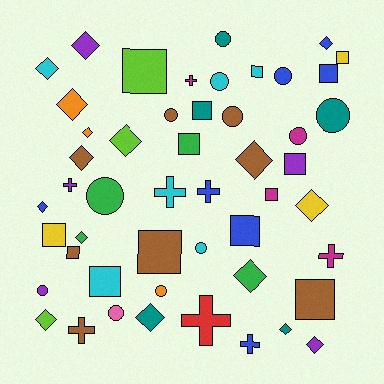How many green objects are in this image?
There are 4 green objects.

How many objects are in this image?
There are 50 objects.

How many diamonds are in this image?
There are 16 diamonds.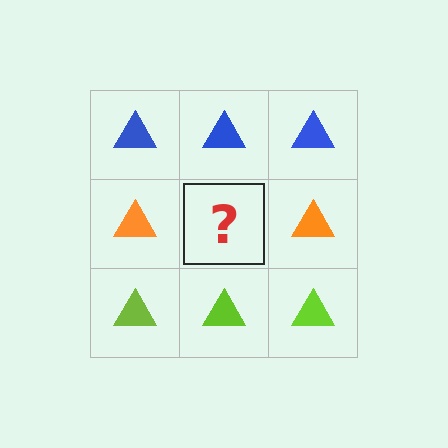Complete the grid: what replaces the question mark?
The question mark should be replaced with an orange triangle.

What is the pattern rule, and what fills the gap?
The rule is that each row has a consistent color. The gap should be filled with an orange triangle.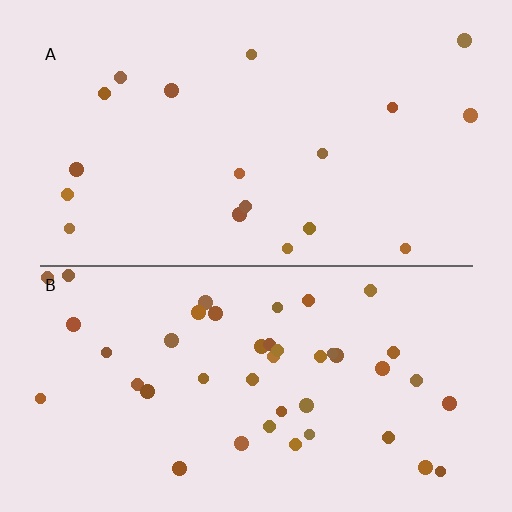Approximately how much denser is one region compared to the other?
Approximately 2.4× — region B over region A.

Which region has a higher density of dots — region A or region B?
B (the bottom).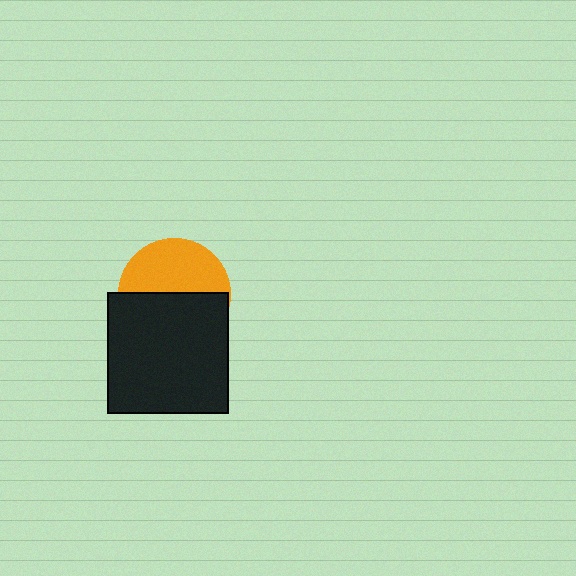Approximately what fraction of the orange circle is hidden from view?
Roughly 53% of the orange circle is hidden behind the black square.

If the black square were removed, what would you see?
You would see the complete orange circle.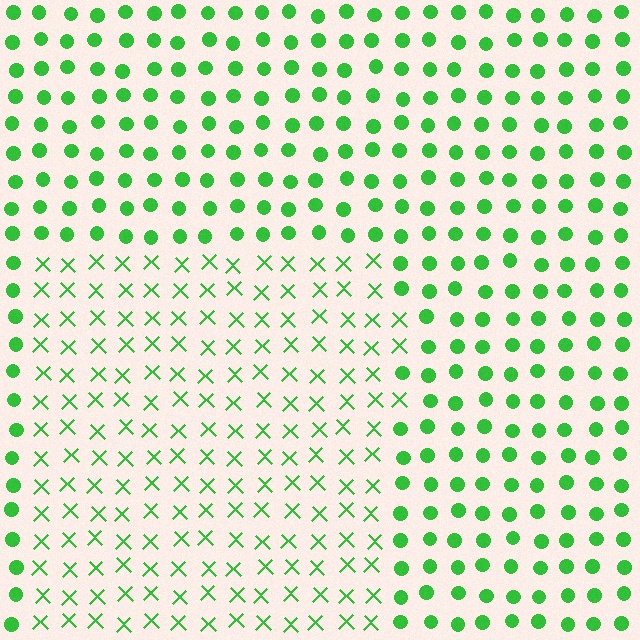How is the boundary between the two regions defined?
The boundary is defined by a change in element shape: X marks inside vs. circles outside. All elements share the same color and spacing.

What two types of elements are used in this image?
The image uses X marks inside the rectangle region and circles outside it.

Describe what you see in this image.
The image is filled with small green elements arranged in a uniform grid. A rectangle-shaped region contains X marks, while the surrounding area contains circles. The boundary is defined purely by the change in element shape.